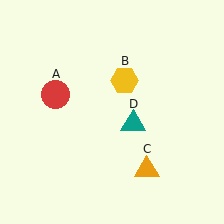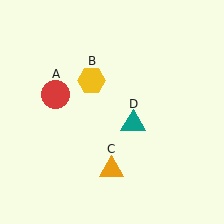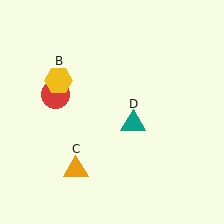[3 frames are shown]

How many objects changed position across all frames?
2 objects changed position: yellow hexagon (object B), orange triangle (object C).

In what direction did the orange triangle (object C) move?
The orange triangle (object C) moved left.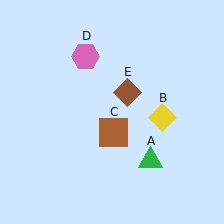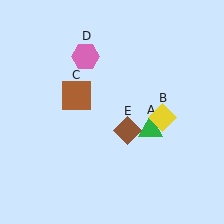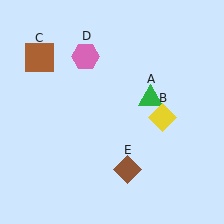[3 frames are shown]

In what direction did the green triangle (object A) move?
The green triangle (object A) moved up.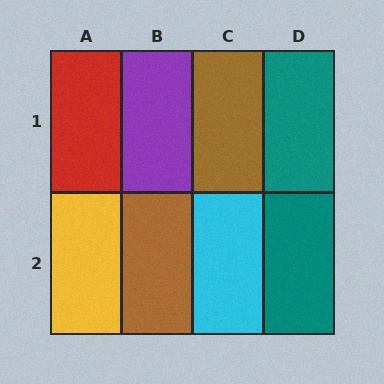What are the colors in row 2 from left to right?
Yellow, brown, cyan, teal.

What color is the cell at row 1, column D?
Teal.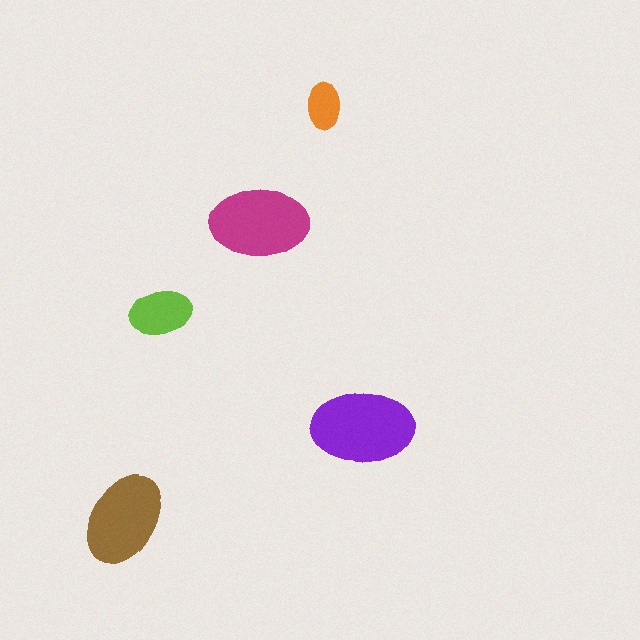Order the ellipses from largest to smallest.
the purple one, the magenta one, the brown one, the lime one, the orange one.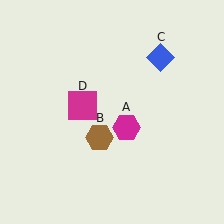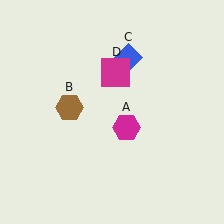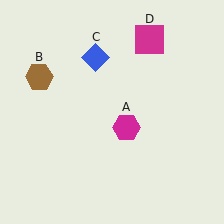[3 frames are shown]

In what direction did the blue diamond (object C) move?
The blue diamond (object C) moved left.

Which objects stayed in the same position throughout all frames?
Magenta hexagon (object A) remained stationary.